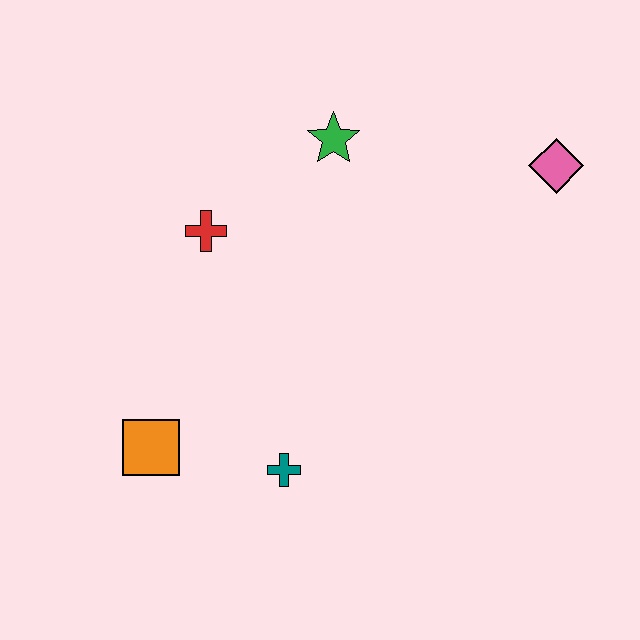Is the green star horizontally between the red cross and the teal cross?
No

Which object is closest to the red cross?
The green star is closest to the red cross.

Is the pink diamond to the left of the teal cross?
No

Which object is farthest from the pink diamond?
The orange square is farthest from the pink diamond.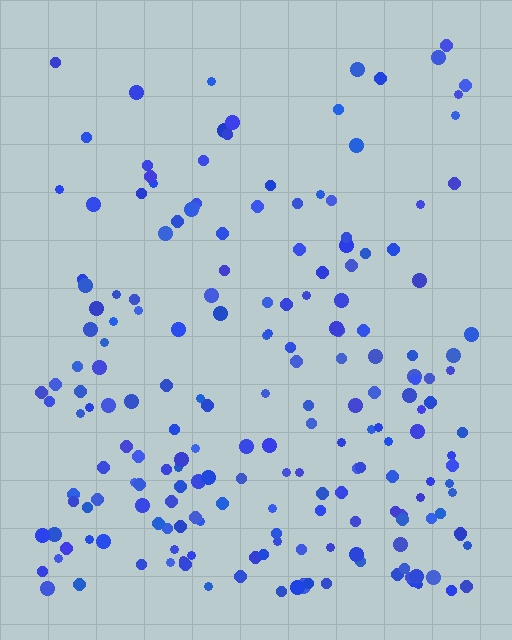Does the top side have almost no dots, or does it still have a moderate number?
Still a moderate number, just noticeably fewer than the bottom.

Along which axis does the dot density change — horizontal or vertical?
Vertical.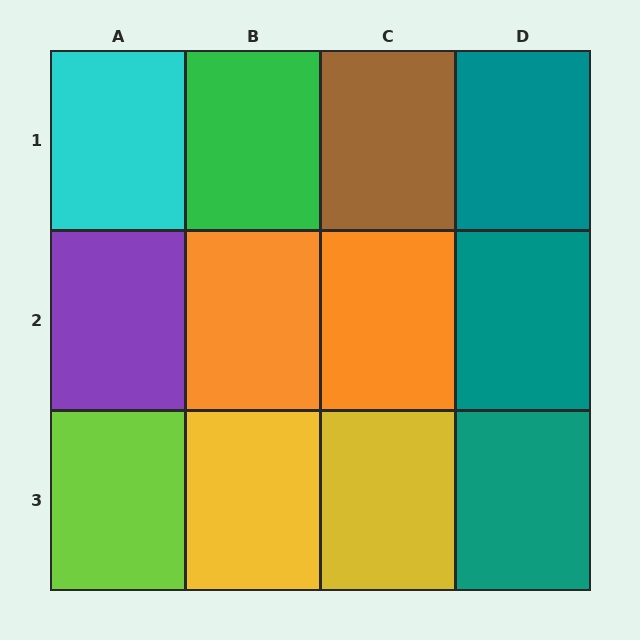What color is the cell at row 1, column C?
Brown.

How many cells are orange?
2 cells are orange.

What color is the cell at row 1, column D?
Teal.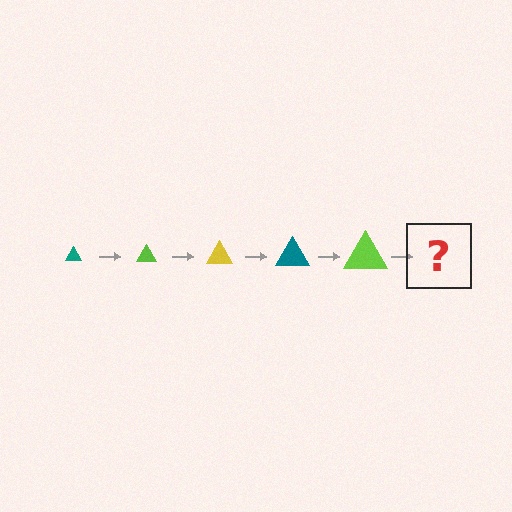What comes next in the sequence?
The next element should be a yellow triangle, larger than the previous one.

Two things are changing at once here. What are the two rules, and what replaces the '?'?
The two rules are that the triangle grows larger each step and the color cycles through teal, lime, and yellow. The '?' should be a yellow triangle, larger than the previous one.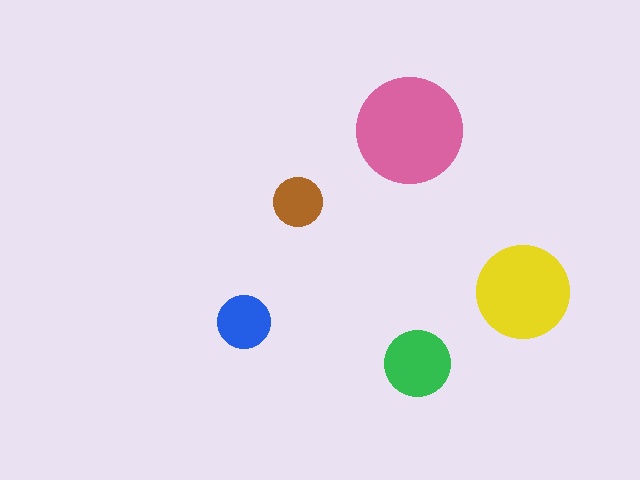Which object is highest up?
The pink circle is topmost.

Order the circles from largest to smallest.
the pink one, the yellow one, the green one, the blue one, the brown one.